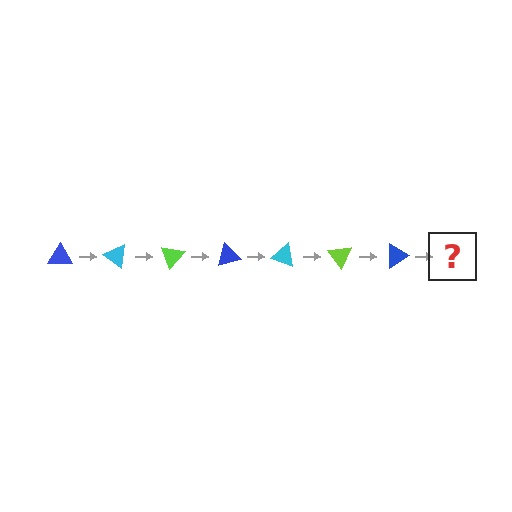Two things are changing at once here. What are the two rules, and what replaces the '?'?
The two rules are that it rotates 35 degrees each step and the color cycles through blue, cyan, and lime. The '?' should be a cyan triangle, rotated 245 degrees from the start.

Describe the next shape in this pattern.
It should be a cyan triangle, rotated 245 degrees from the start.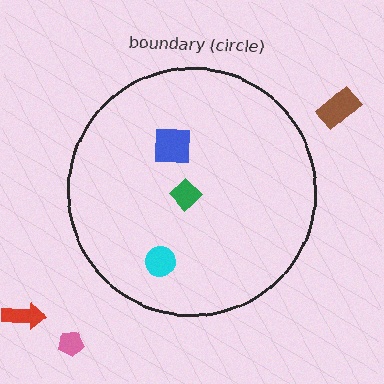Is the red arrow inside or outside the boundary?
Outside.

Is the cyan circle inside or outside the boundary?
Inside.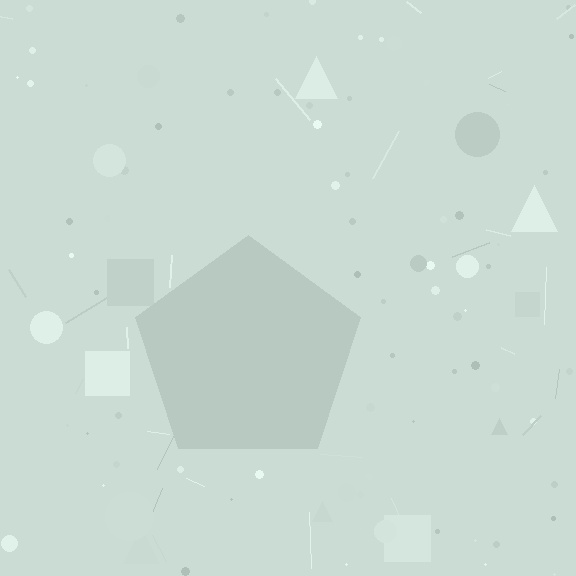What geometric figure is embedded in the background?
A pentagon is embedded in the background.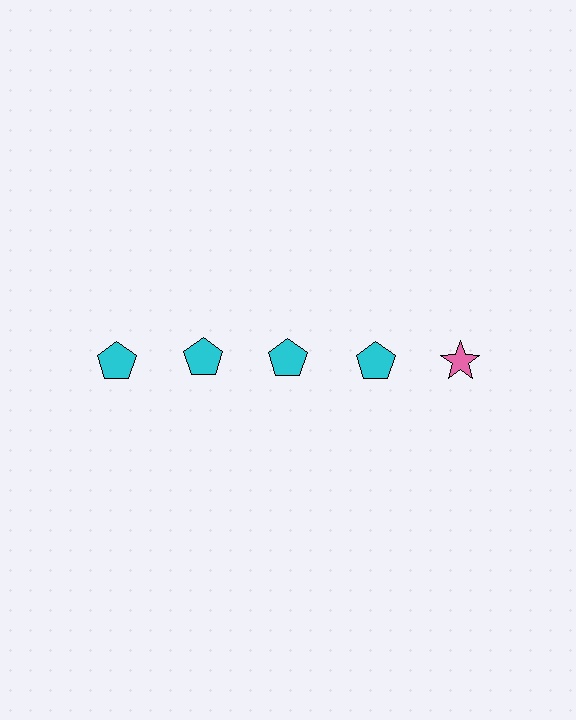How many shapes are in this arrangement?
There are 5 shapes arranged in a grid pattern.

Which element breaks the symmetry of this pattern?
The pink star in the top row, rightmost column breaks the symmetry. All other shapes are cyan pentagons.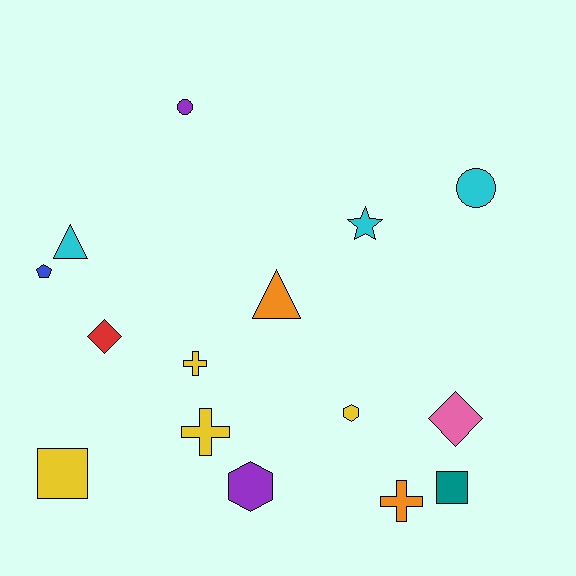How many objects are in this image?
There are 15 objects.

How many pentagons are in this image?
There is 1 pentagon.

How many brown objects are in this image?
There are no brown objects.